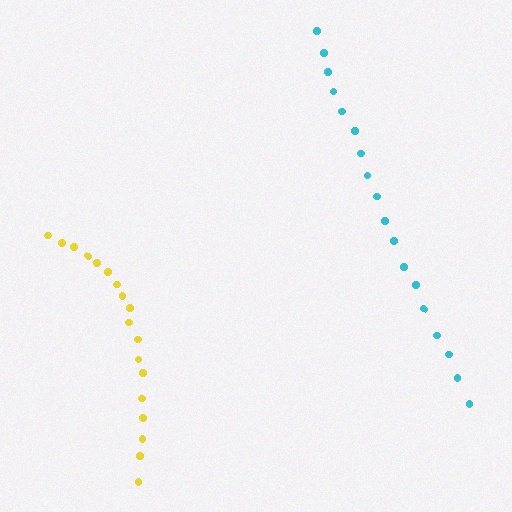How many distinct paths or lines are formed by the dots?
There are 2 distinct paths.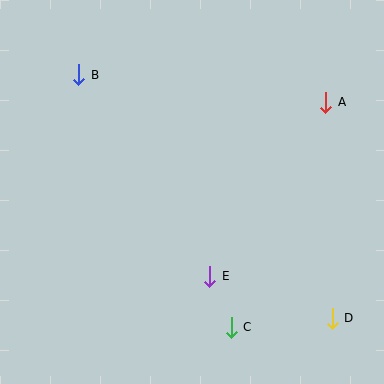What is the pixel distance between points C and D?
The distance between C and D is 101 pixels.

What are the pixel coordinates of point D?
Point D is at (332, 318).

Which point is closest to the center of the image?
Point E at (210, 276) is closest to the center.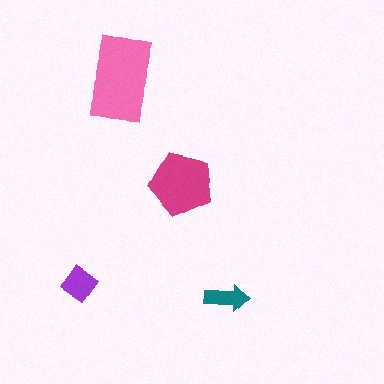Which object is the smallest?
The teal arrow.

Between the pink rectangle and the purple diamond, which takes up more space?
The pink rectangle.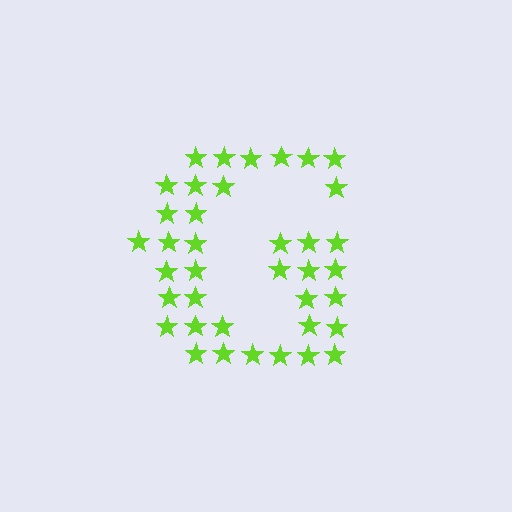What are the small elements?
The small elements are stars.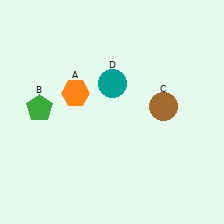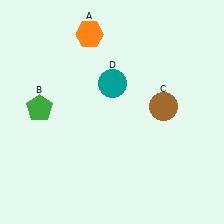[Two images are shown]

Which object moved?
The orange hexagon (A) moved up.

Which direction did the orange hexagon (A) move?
The orange hexagon (A) moved up.